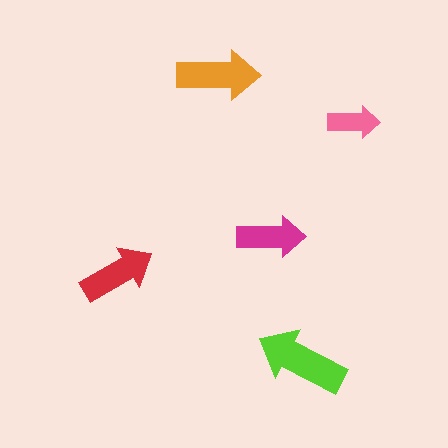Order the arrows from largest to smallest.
the lime one, the orange one, the red one, the magenta one, the pink one.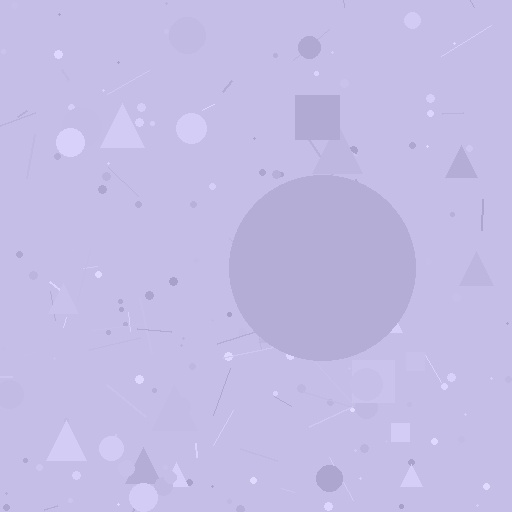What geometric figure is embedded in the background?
A circle is embedded in the background.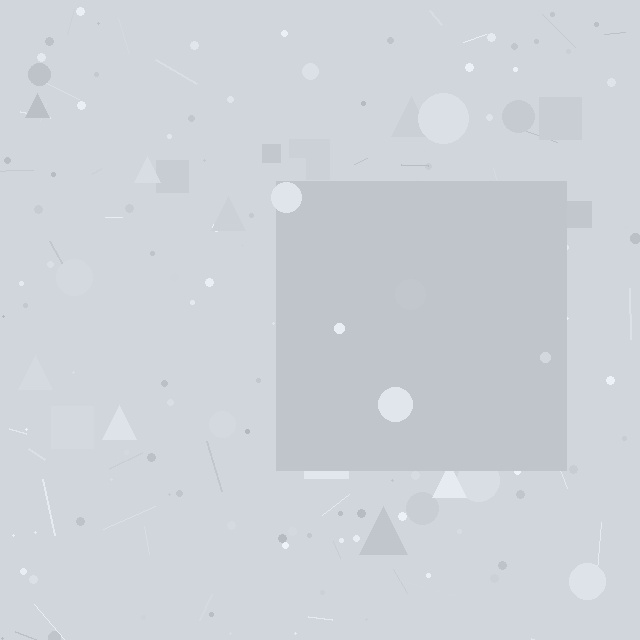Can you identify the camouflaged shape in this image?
The camouflaged shape is a square.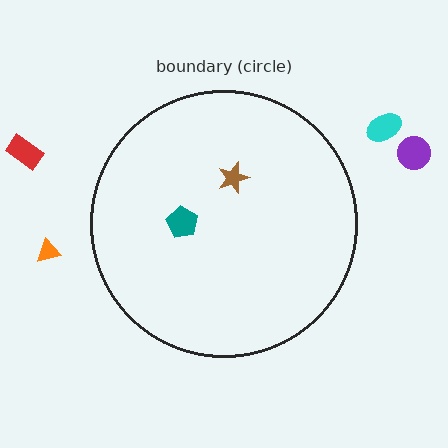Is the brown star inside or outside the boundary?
Inside.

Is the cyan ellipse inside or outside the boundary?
Outside.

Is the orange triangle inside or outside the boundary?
Outside.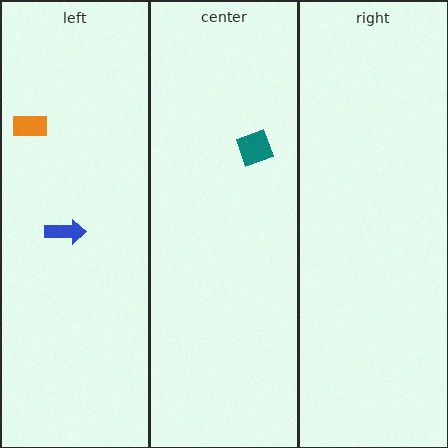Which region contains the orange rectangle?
The left region.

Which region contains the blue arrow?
The left region.